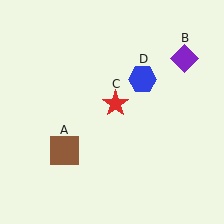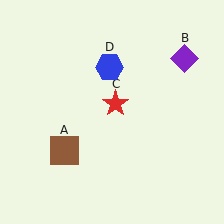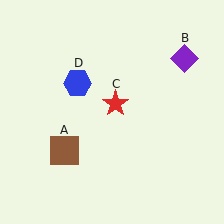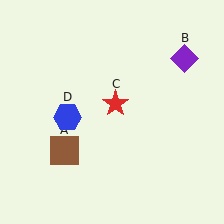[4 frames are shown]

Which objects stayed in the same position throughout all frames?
Brown square (object A) and purple diamond (object B) and red star (object C) remained stationary.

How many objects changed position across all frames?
1 object changed position: blue hexagon (object D).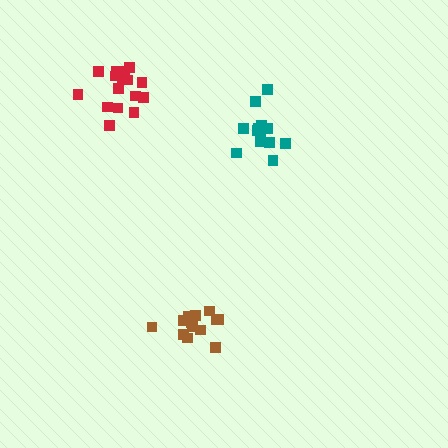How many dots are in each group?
Group 1: 16 dots, Group 2: 13 dots, Group 3: 14 dots (43 total).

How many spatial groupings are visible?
There are 3 spatial groupings.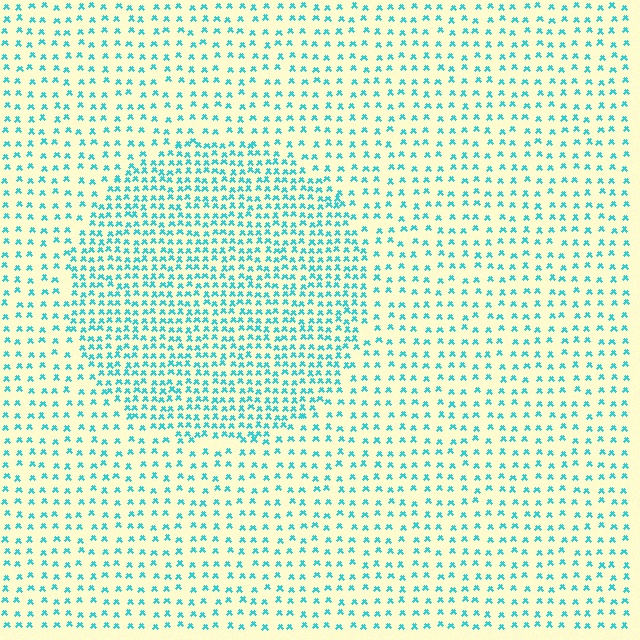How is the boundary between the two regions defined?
The boundary is defined by a change in element density (approximately 2.0x ratio). All elements are the same color, size, and shape.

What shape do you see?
I see a circle.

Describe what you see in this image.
The image contains small cyan elements arranged at two different densities. A circle-shaped region is visible where the elements are more densely packed than the surrounding area.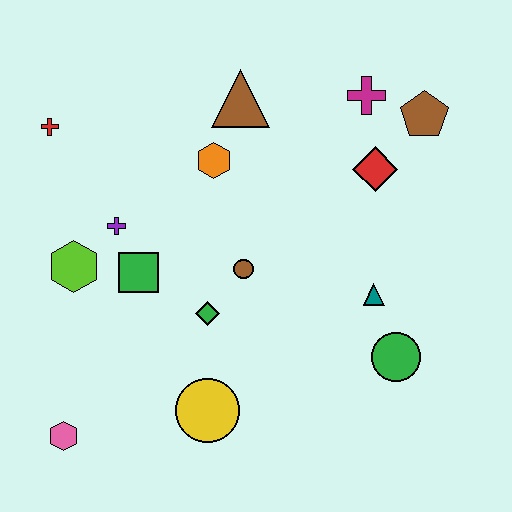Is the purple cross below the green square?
No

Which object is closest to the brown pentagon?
The magenta cross is closest to the brown pentagon.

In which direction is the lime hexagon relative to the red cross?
The lime hexagon is below the red cross.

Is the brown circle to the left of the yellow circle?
No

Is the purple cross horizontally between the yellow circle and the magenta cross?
No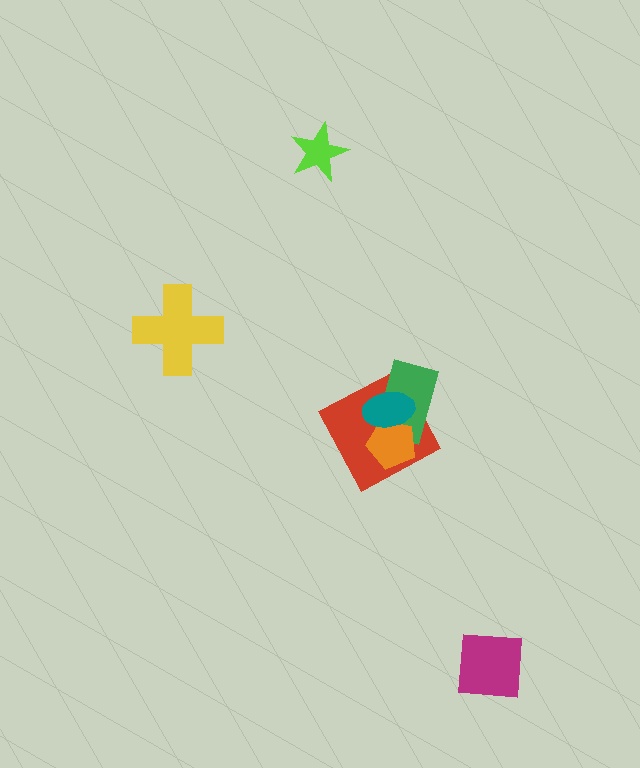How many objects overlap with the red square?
3 objects overlap with the red square.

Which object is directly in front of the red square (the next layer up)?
The green rectangle is directly in front of the red square.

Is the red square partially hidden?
Yes, it is partially covered by another shape.